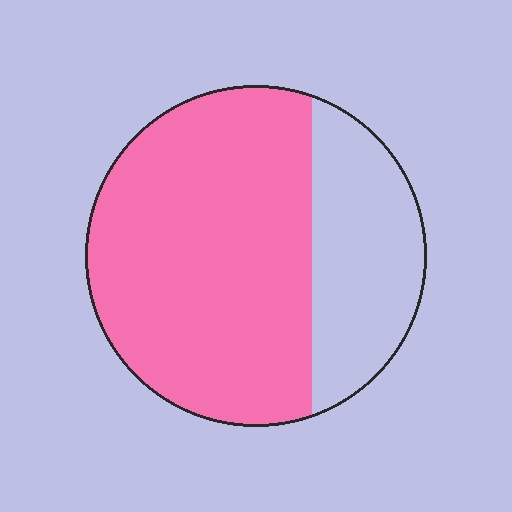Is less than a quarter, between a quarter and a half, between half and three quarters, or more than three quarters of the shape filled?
Between half and three quarters.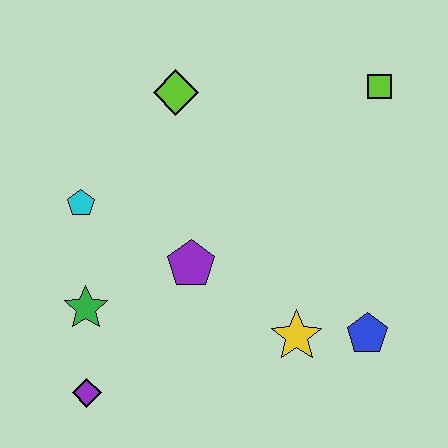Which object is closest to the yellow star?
The blue pentagon is closest to the yellow star.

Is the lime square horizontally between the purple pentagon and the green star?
No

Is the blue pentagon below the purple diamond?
No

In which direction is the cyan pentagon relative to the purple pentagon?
The cyan pentagon is to the left of the purple pentagon.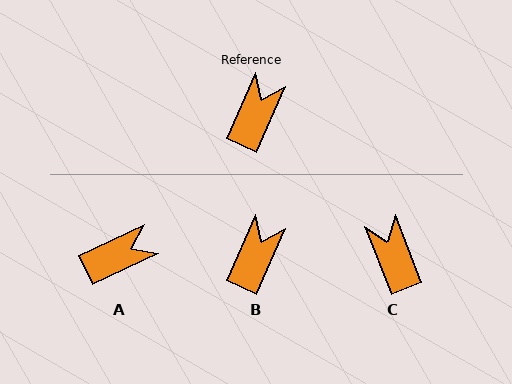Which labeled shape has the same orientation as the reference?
B.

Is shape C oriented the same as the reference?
No, it is off by about 46 degrees.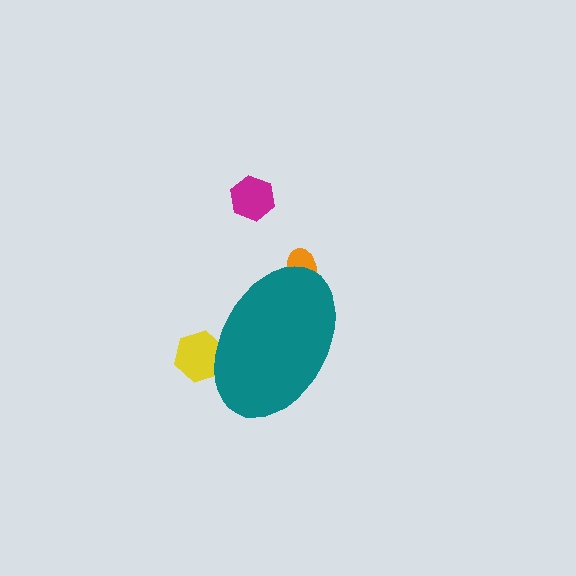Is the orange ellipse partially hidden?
Yes, the orange ellipse is partially hidden behind the teal ellipse.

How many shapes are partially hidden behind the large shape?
2 shapes are partially hidden.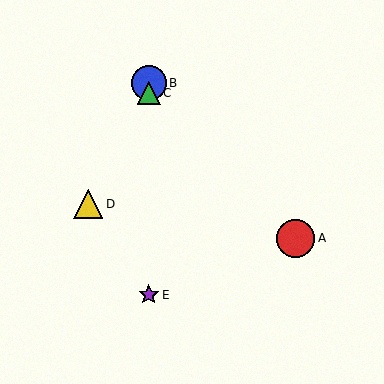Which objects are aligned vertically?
Objects B, C, E are aligned vertically.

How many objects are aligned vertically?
3 objects (B, C, E) are aligned vertically.